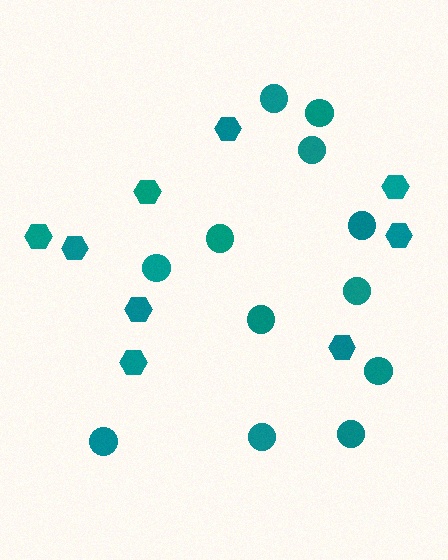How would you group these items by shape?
There are 2 groups: one group of hexagons (9) and one group of circles (12).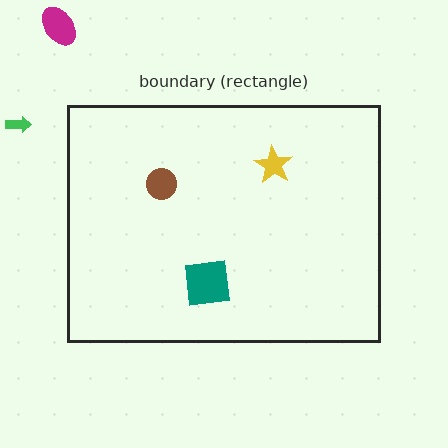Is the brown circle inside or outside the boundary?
Inside.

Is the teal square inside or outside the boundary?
Inside.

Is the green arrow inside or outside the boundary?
Outside.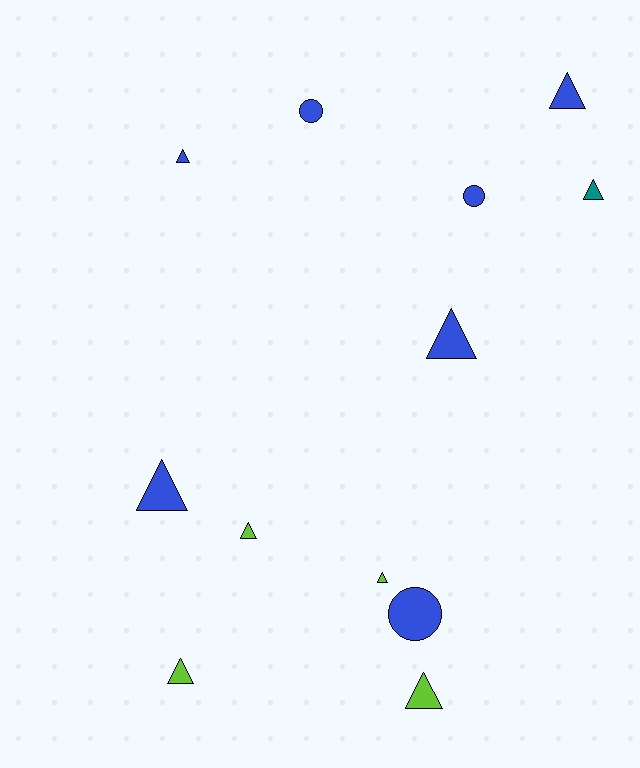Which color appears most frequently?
Blue, with 7 objects.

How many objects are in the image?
There are 12 objects.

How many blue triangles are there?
There are 4 blue triangles.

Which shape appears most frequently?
Triangle, with 9 objects.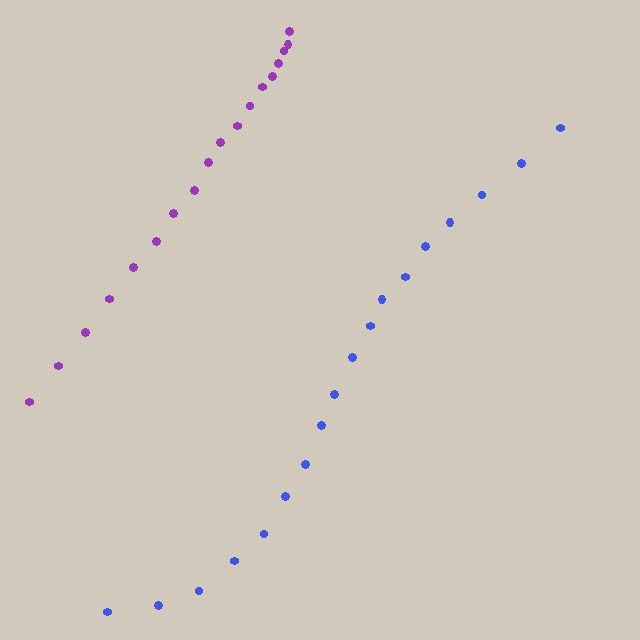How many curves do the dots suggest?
There are 2 distinct paths.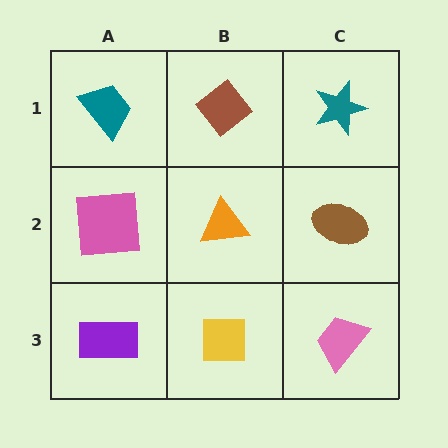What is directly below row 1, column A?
A pink square.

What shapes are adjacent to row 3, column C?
A brown ellipse (row 2, column C), a yellow square (row 3, column B).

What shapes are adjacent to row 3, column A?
A pink square (row 2, column A), a yellow square (row 3, column B).